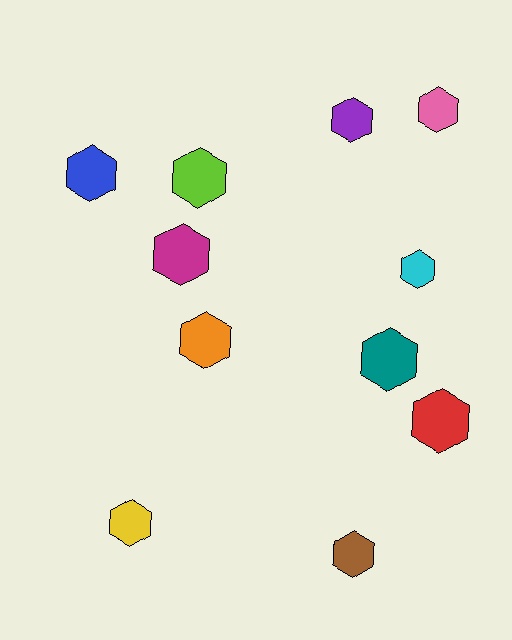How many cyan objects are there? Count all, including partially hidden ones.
There is 1 cyan object.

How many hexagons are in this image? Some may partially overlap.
There are 11 hexagons.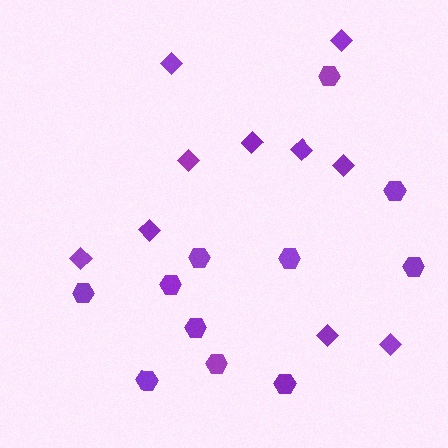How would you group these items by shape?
There are 2 groups: one group of hexagons (11) and one group of diamonds (10).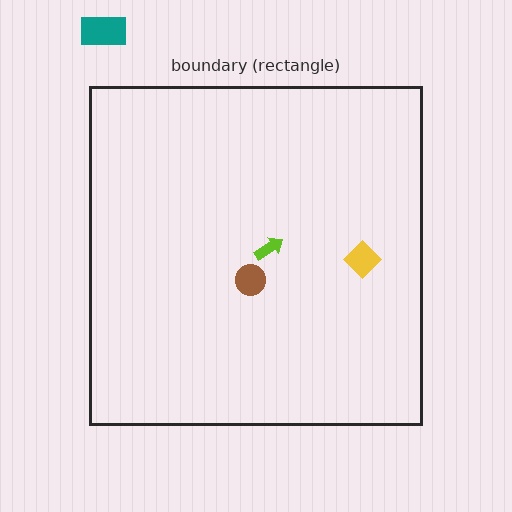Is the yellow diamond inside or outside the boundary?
Inside.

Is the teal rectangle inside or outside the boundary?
Outside.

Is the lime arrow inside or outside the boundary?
Inside.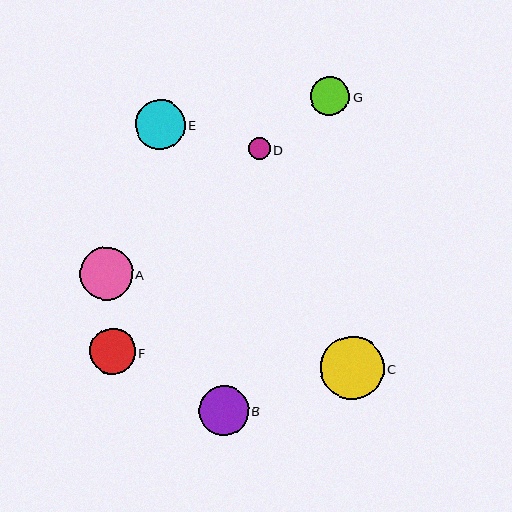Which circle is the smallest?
Circle D is the smallest with a size of approximately 22 pixels.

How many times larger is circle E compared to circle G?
Circle E is approximately 1.3 times the size of circle G.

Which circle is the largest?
Circle C is the largest with a size of approximately 63 pixels.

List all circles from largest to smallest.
From largest to smallest: C, A, E, B, F, G, D.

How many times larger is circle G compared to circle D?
Circle G is approximately 1.8 times the size of circle D.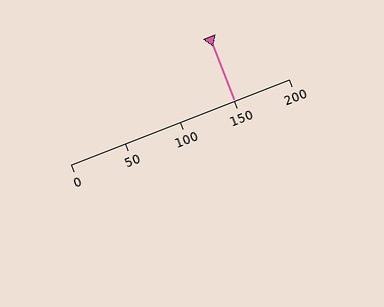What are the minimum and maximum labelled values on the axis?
The axis runs from 0 to 200.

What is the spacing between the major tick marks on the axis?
The major ticks are spaced 50 apart.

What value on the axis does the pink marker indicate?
The marker indicates approximately 150.